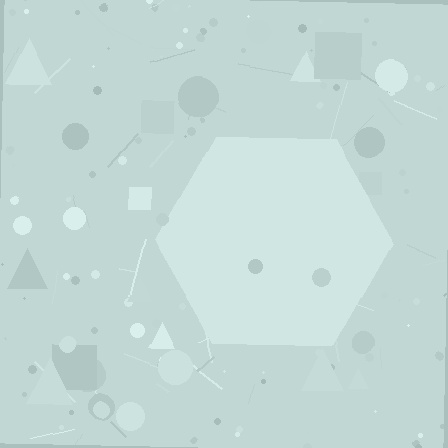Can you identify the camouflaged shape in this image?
The camouflaged shape is a hexagon.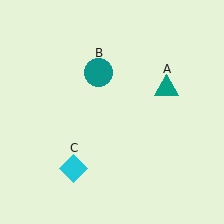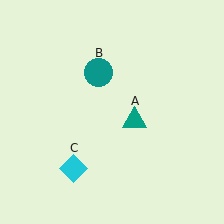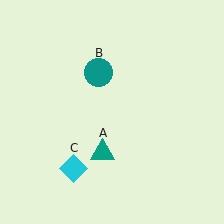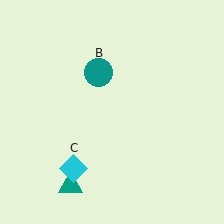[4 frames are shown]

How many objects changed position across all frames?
1 object changed position: teal triangle (object A).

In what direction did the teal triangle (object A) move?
The teal triangle (object A) moved down and to the left.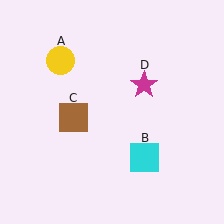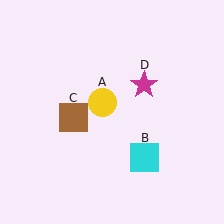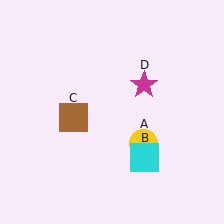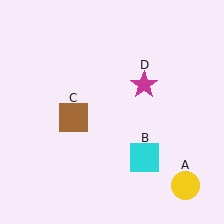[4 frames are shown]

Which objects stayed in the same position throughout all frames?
Cyan square (object B) and brown square (object C) and magenta star (object D) remained stationary.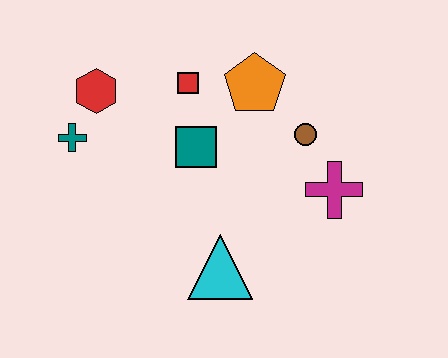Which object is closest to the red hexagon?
The teal cross is closest to the red hexagon.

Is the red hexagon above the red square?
No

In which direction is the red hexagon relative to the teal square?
The red hexagon is to the left of the teal square.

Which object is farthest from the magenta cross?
The teal cross is farthest from the magenta cross.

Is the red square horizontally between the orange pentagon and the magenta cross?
No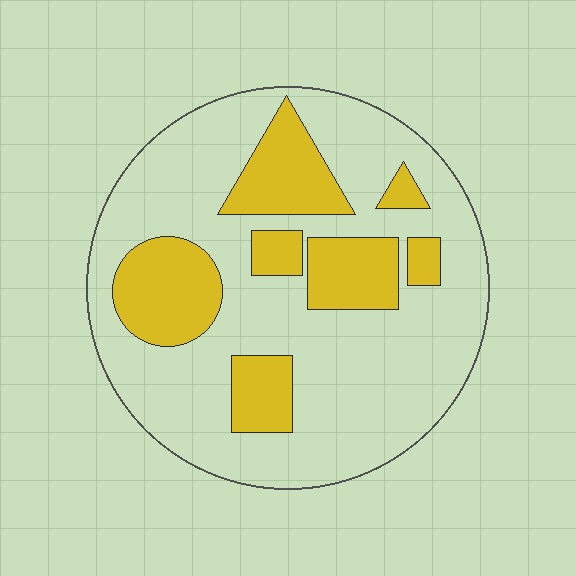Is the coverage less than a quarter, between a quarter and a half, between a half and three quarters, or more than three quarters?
Between a quarter and a half.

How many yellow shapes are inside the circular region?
7.